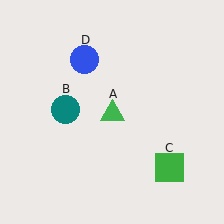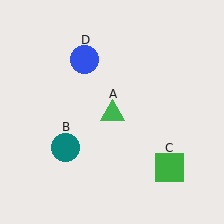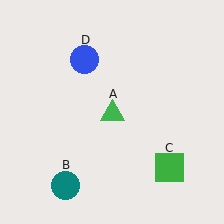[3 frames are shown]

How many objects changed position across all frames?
1 object changed position: teal circle (object B).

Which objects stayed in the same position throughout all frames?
Green triangle (object A) and green square (object C) and blue circle (object D) remained stationary.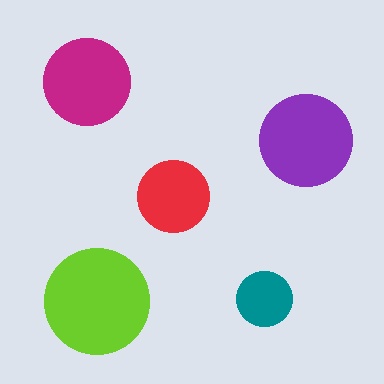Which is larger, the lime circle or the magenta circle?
The lime one.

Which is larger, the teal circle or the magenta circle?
The magenta one.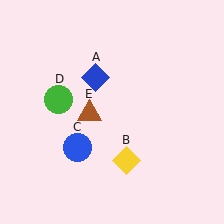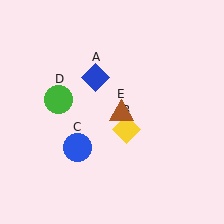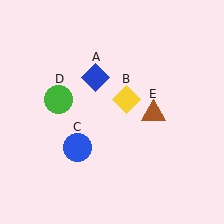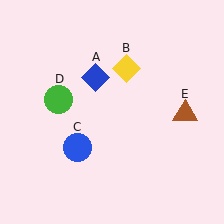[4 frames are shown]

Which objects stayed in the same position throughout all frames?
Blue diamond (object A) and blue circle (object C) and green circle (object D) remained stationary.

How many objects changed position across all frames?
2 objects changed position: yellow diamond (object B), brown triangle (object E).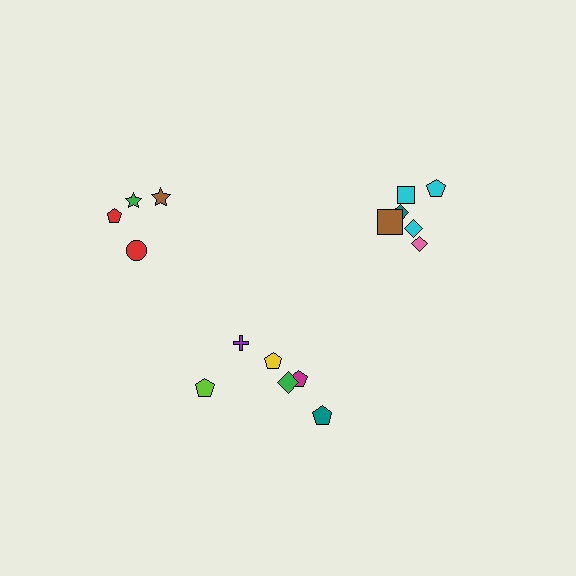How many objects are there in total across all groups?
There are 16 objects.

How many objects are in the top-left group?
There are 4 objects.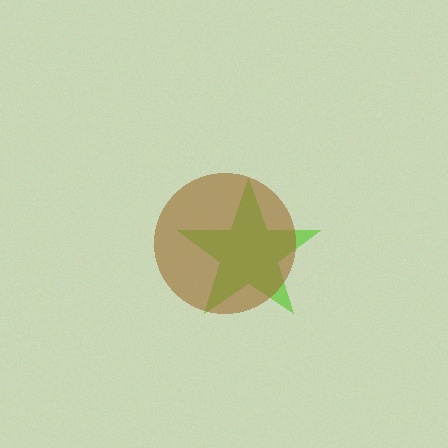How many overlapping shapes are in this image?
There are 2 overlapping shapes in the image.